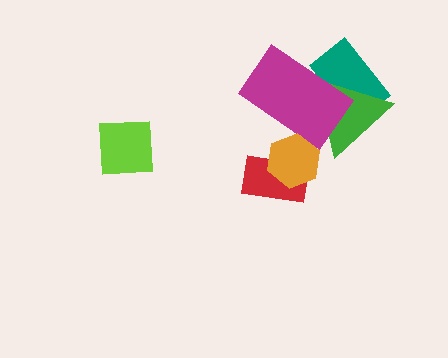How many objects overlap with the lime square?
0 objects overlap with the lime square.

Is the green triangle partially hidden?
Yes, it is partially covered by another shape.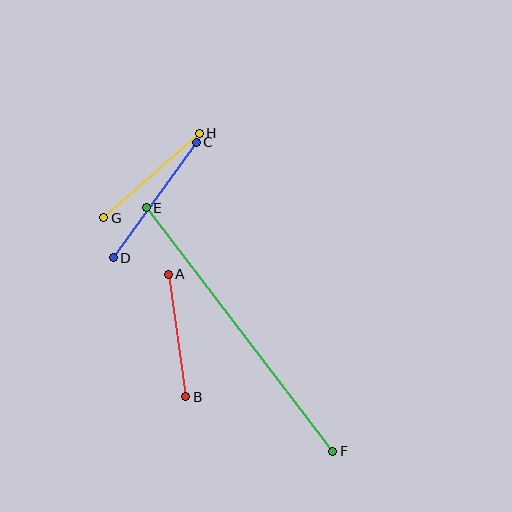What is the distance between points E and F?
The distance is approximately 307 pixels.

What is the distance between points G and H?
The distance is approximately 128 pixels.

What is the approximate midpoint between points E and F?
The midpoint is at approximately (240, 330) pixels.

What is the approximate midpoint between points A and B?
The midpoint is at approximately (177, 335) pixels.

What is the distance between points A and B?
The distance is approximately 124 pixels.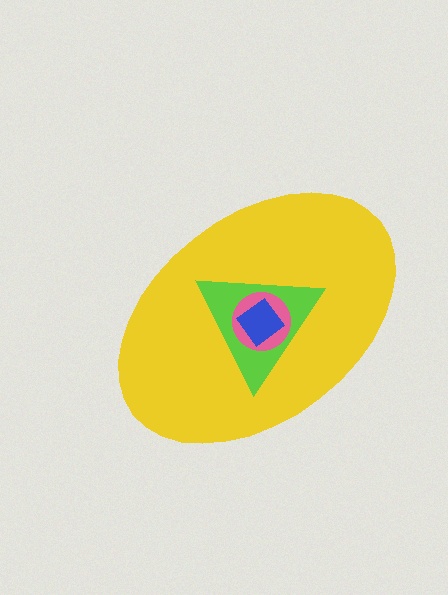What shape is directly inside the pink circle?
The blue diamond.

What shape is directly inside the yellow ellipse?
The lime triangle.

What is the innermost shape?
The blue diamond.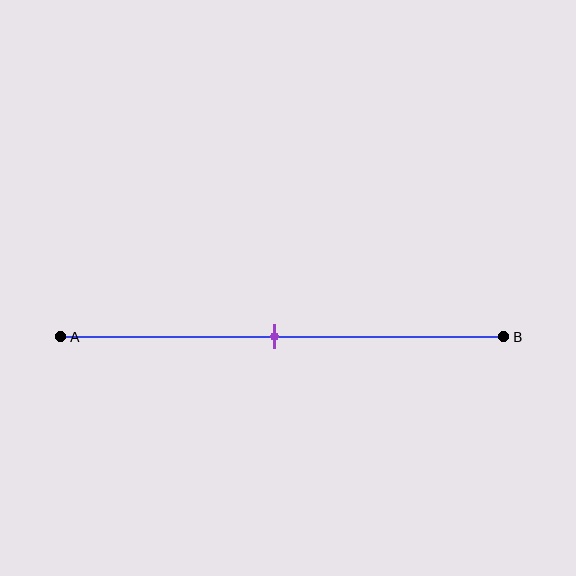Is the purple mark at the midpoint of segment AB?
Yes, the mark is approximately at the midpoint.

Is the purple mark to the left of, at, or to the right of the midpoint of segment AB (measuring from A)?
The purple mark is approximately at the midpoint of segment AB.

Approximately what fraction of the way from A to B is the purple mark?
The purple mark is approximately 50% of the way from A to B.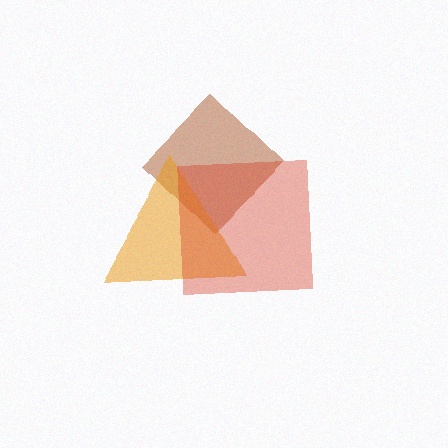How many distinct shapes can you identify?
There are 3 distinct shapes: a brown diamond, an orange triangle, a red square.